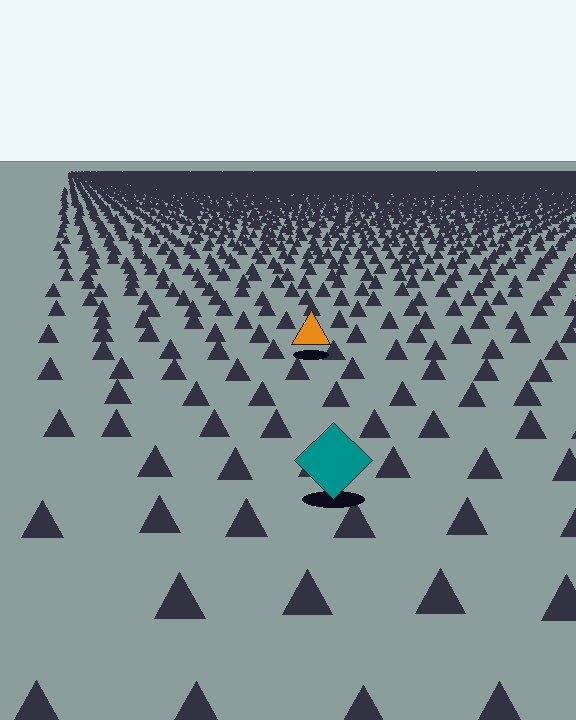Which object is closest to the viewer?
The teal diamond is closest. The texture marks near it are larger and more spread out.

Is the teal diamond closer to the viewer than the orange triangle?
Yes. The teal diamond is closer — you can tell from the texture gradient: the ground texture is coarser near it.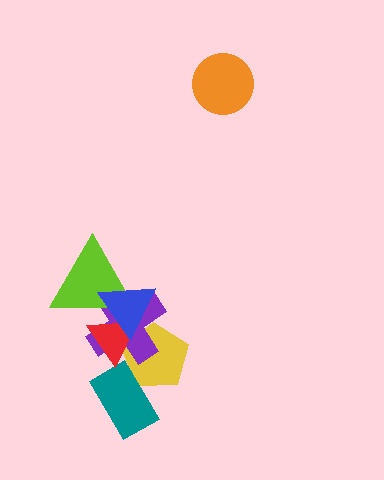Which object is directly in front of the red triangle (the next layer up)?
The lime triangle is directly in front of the red triangle.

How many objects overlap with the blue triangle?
4 objects overlap with the blue triangle.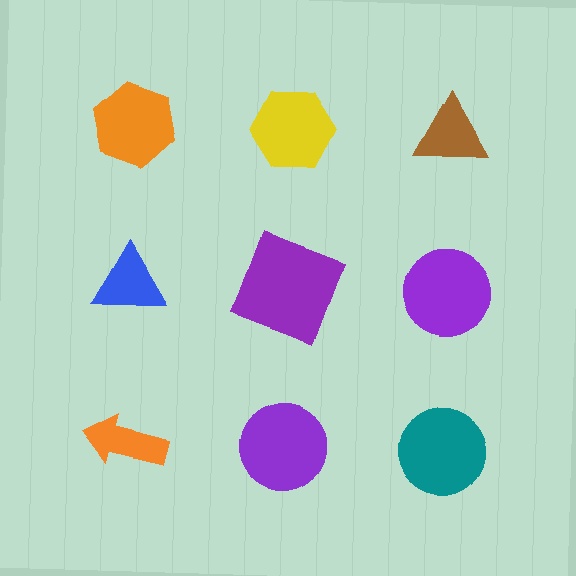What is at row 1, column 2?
A yellow hexagon.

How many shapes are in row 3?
3 shapes.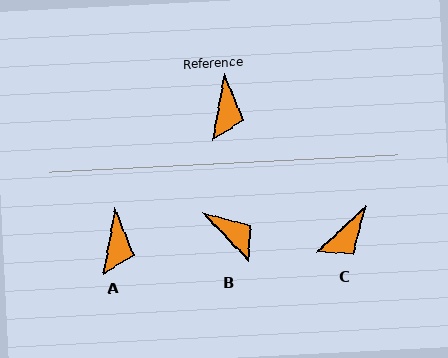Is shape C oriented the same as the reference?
No, it is off by about 36 degrees.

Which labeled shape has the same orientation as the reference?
A.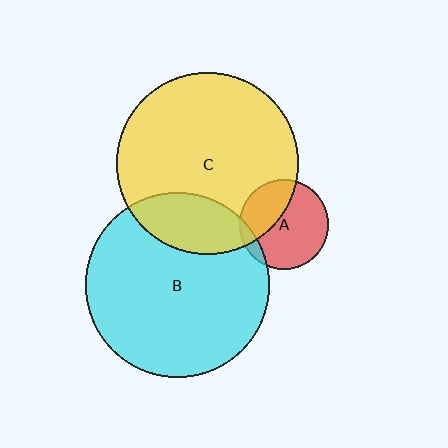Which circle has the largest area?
Circle B (cyan).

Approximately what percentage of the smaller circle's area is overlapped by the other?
Approximately 10%.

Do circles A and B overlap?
Yes.